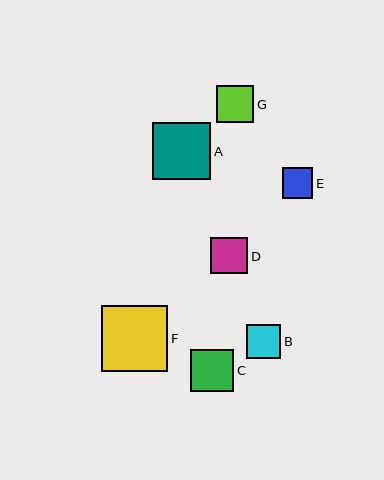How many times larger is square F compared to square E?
Square F is approximately 2.2 times the size of square E.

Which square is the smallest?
Square E is the smallest with a size of approximately 30 pixels.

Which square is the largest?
Square F is the largest with a size of approximately 67 pixels.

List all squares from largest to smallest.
From largest to smallest: F, A, C, G, D, B, E.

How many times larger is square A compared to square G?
Square A is approximately 1.5 times the size of square G.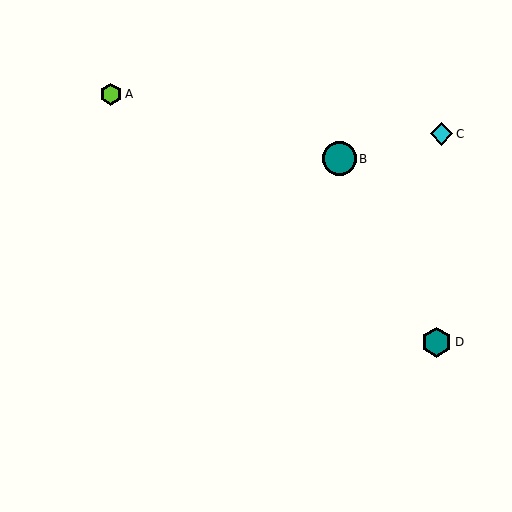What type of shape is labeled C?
Shape C is a cyan diamond.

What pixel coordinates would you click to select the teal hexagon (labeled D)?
Click at (437, 342) to select the teal hexagon D.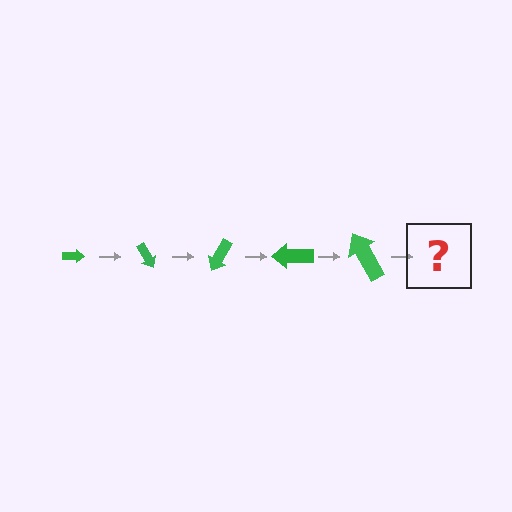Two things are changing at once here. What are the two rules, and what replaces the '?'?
The two rules are that the arrow grows larger each step and it rotates 60 degrees each step. The '?' should be an arrow, larger than the previous one and rotated 300 degrees from the start.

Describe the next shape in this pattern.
It should be an arrow, larger than the previous one and rotated 300 degrees from the start.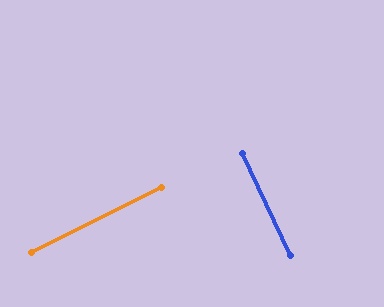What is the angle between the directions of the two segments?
Approximately 88 degrees.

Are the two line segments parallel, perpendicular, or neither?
Perpendicular — they meet at approximately 88°.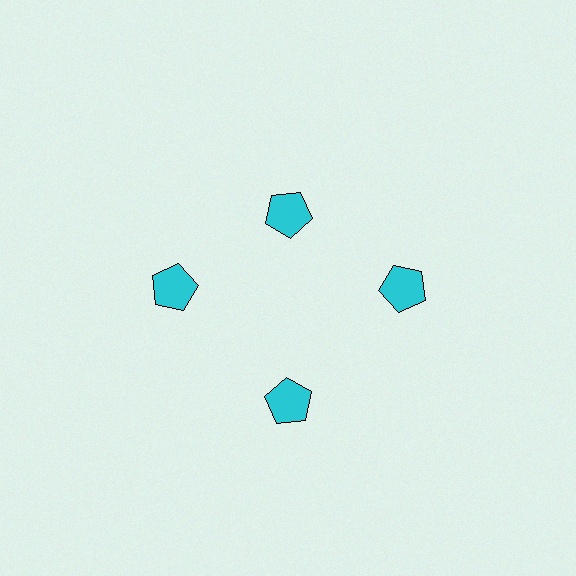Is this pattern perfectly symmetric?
No. The 4 cyan pentagons are arranged in a ring, but one element near the 12 o'clock position is pulled inward toward the center, breaking the 4-fold rotational symmetry.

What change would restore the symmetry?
The symmetry would be restored by moving it outward, back onto the ring so that all 4 pentagons sit at equal angles and equal distance from the center.